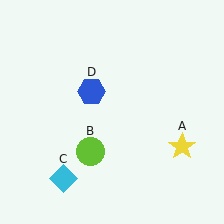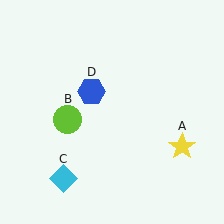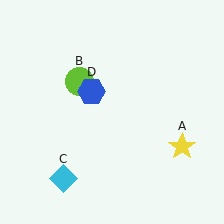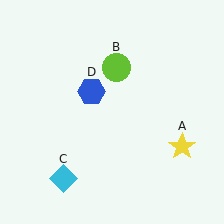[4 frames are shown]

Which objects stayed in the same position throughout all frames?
Yellow star (object A) and cyan diamond (object C) and blue hexagon (object D) remained stationary.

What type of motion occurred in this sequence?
The lime circle (object B) rotated clockwise around the center of the scene.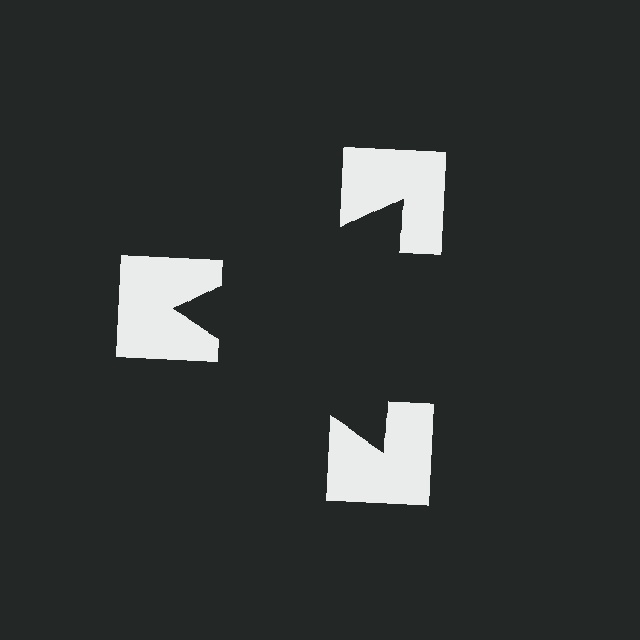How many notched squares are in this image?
There are 3 — one at each vertex of the illusory triangle.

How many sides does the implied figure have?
3 sides.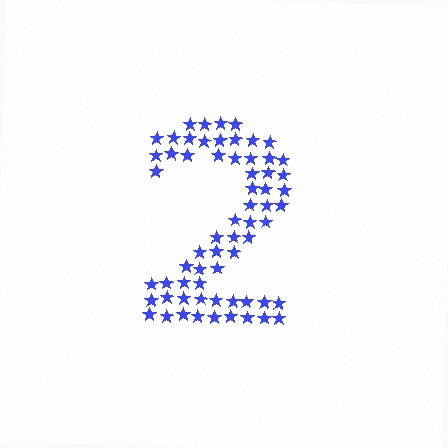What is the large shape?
The large shape is the digit 2.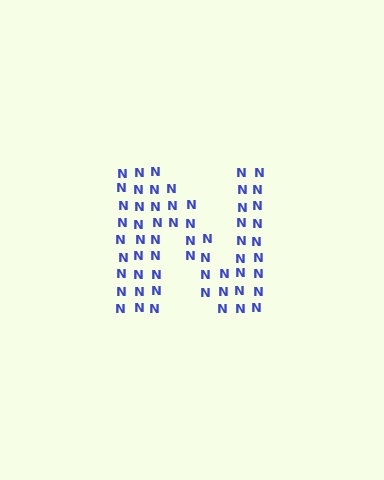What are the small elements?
The small elements are letter N's.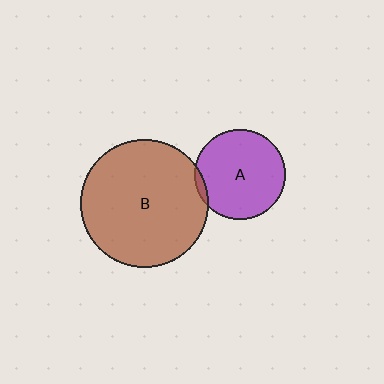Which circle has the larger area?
Circle B (brown).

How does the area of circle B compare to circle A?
Approximately 2.0 times.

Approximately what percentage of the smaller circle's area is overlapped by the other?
Approximately 5%.